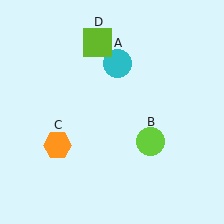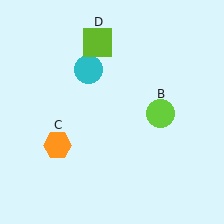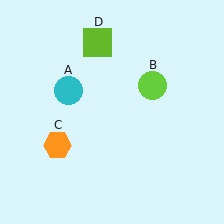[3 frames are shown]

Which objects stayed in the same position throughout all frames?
Orange hexagon (object C) and lime square (object D) remained stationary.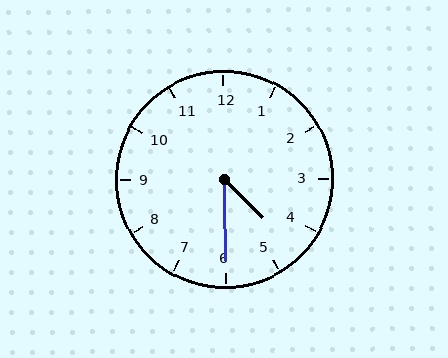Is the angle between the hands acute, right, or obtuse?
It is acute.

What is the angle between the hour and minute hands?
Approximately 45 degrees.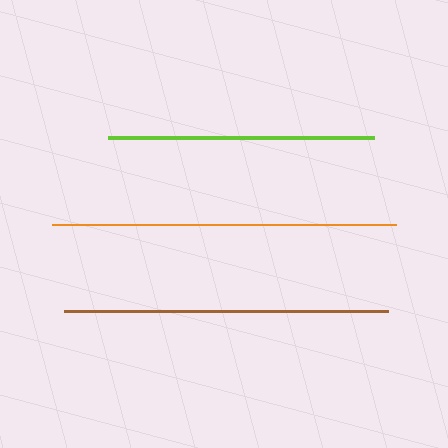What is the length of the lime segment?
The lime segment is approximately 267 pixels long.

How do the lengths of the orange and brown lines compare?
The orange and brown lines are approximately the same length.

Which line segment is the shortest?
The lime line is the shortest at approximately 267 pixels.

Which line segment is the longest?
The orange line is the longest at approximately 344 pixels.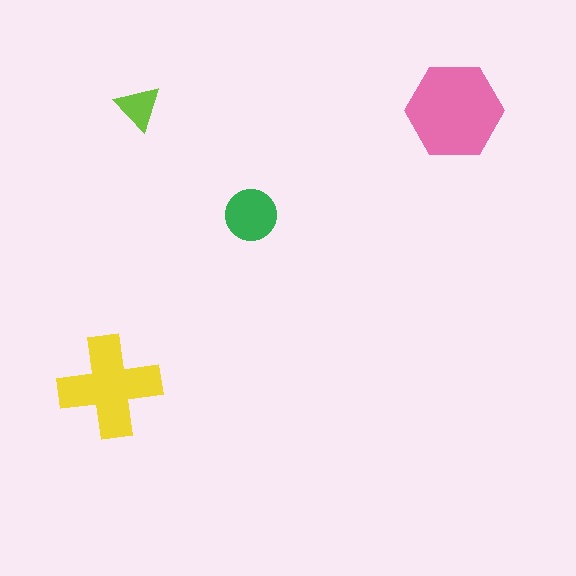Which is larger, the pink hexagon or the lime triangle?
The pink hexagon.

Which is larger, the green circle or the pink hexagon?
The pink hexagon.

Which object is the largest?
The pink hexagon.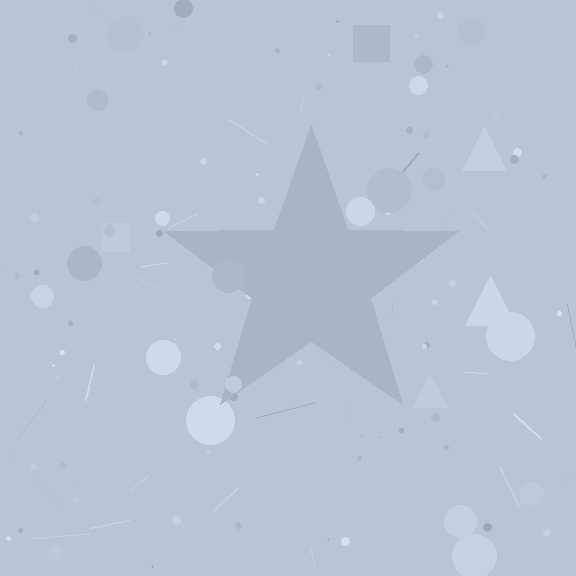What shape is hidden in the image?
A star is hidden in the image.